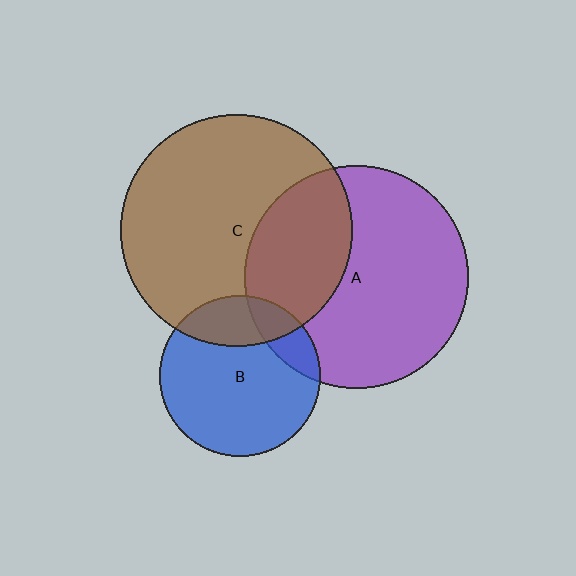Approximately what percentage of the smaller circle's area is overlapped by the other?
Approximately 15%.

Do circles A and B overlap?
Yes.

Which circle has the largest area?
Circle C (brown).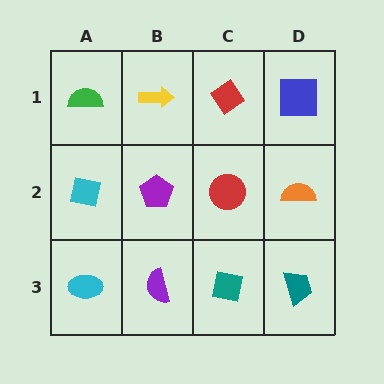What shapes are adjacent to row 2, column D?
A blue square (row 1, column D), a teal trapezoid (row 3, column D), a red circle (row 2, column C).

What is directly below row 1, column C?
A red circle.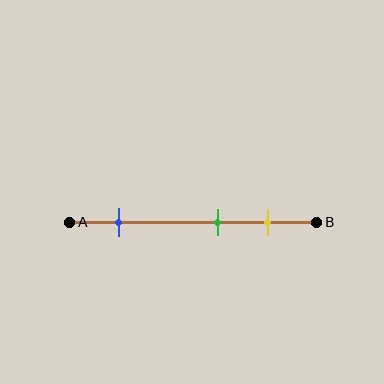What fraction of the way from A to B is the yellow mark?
The yellow mark is approximately 80% (0.8) of the way from A to B.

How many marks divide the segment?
There are 3 marks dividing the segment.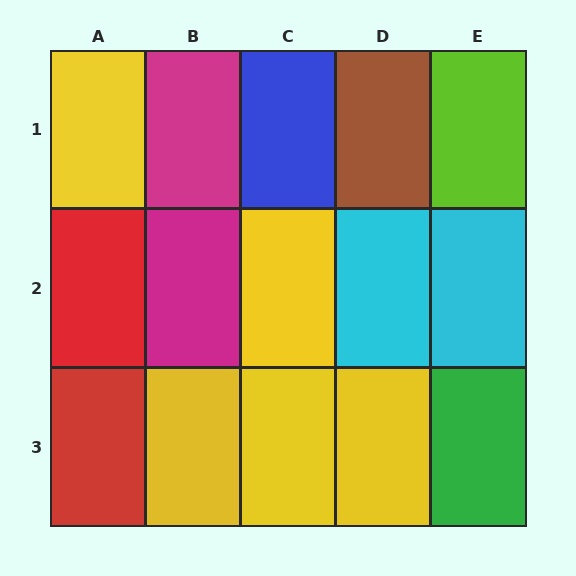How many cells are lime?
1 cell is lime.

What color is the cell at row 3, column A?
Red.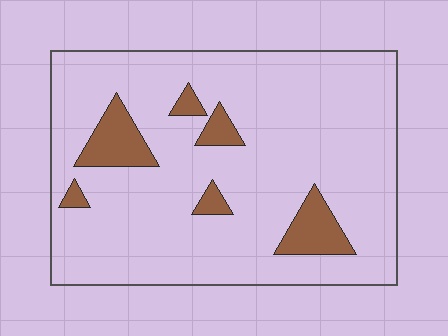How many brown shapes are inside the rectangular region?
6.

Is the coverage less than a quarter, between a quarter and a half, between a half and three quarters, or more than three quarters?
Less than a quarter.